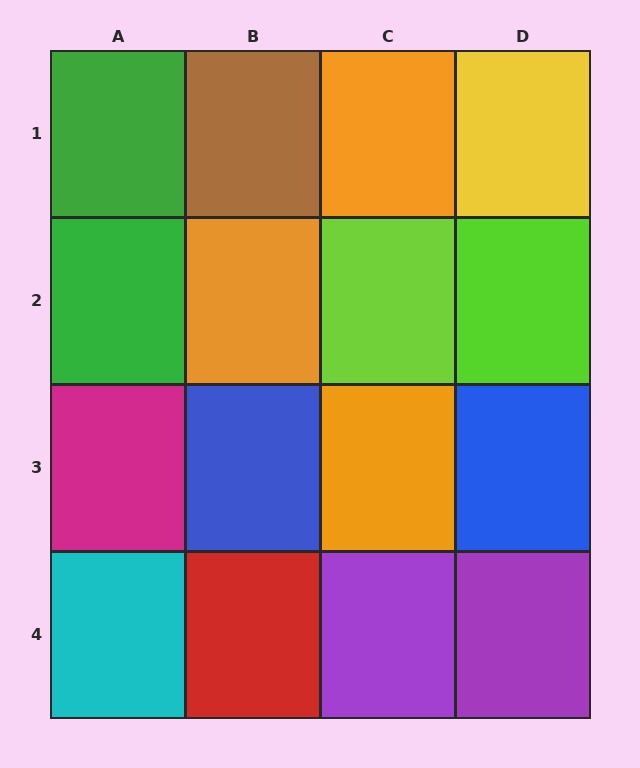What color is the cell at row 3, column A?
Magenta.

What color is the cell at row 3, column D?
Blue.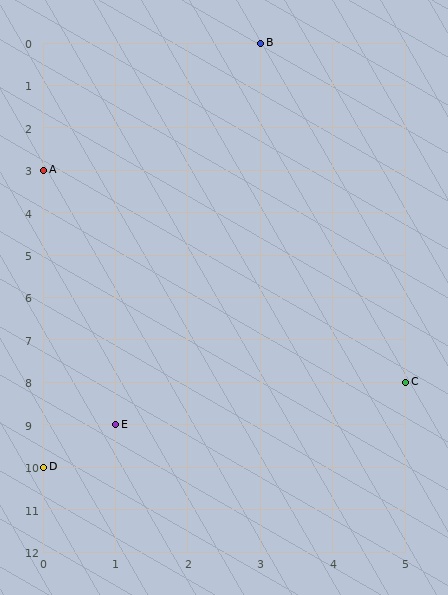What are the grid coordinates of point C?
Point C is at grid coordinates (5, 8).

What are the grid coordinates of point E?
Point E is at grid coordinates (1, 9).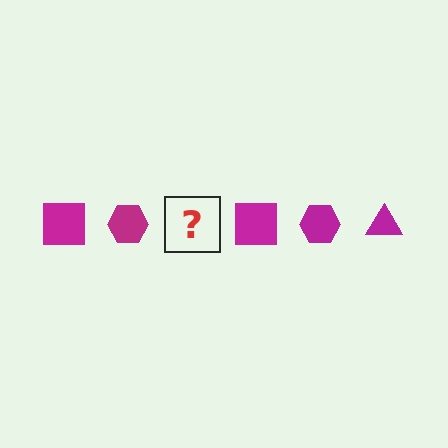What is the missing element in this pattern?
The missing element is a magenta triangle.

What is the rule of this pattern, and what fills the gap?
The rule is that the pattern cycles through square, hexagon, triangle shapes in magenta. The gap should be filled with a magenta triangle.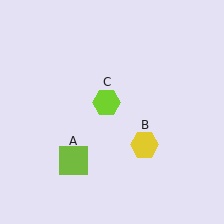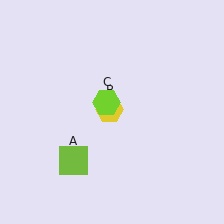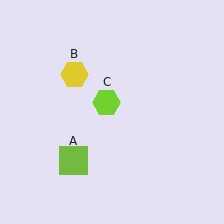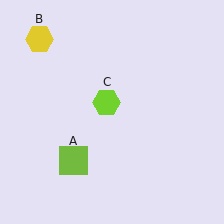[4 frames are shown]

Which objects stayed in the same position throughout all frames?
Lime square (object A) and lime hexagon (object C) remained stationary.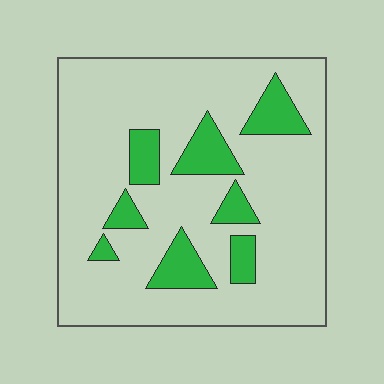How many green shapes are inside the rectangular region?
8.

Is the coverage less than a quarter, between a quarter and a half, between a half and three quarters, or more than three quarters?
Less than a quarter.